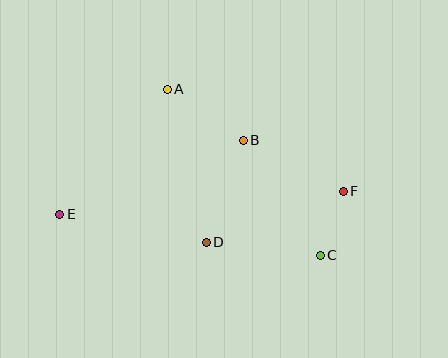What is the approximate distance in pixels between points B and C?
The distance between B and C is approximately 139 pixels.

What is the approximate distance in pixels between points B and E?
The distance between B and E is approximately 198 pixels.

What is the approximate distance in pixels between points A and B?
The distance between A and B is approximately 92 pixels.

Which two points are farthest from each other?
Points E and F are farthest from each other.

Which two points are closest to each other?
Points C and F are closest to each other.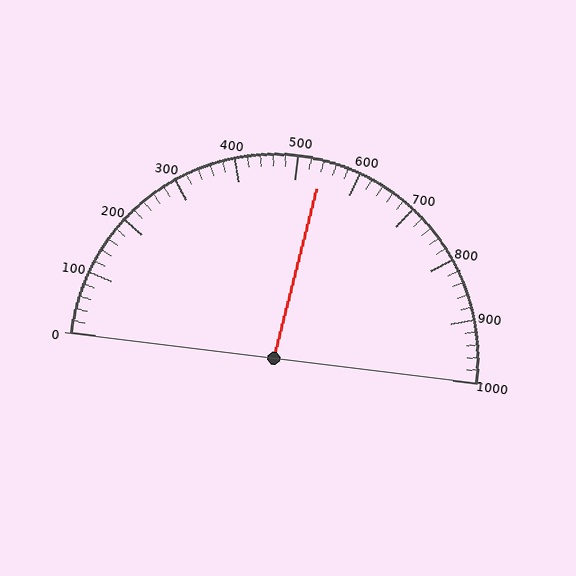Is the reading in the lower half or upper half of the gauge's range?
The reading is in the upper half of the range (0 to 1000).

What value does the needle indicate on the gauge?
The needle indicates approximately 540.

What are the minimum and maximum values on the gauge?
The gauge ranges from 0 to 1000.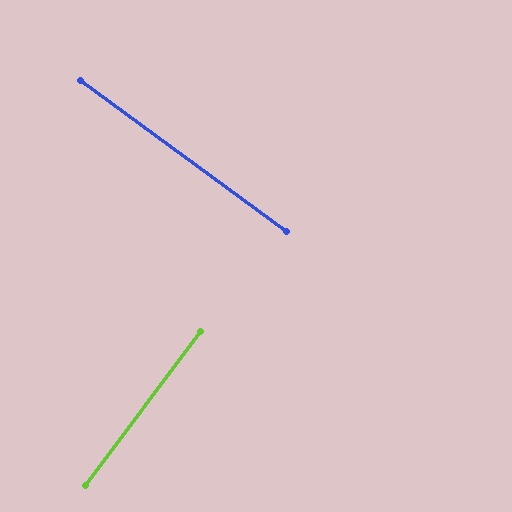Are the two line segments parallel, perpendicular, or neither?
Perpendicular — they meet at approximately 90°.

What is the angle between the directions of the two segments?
Approximately 90 degrees.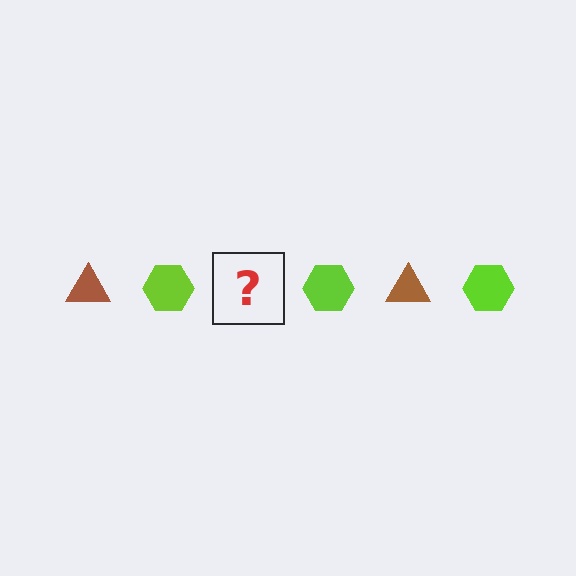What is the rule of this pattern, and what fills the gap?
The rule is that the pattern alternates between brown triangle and lime hexagon. The gap should be filled with a brown triangle.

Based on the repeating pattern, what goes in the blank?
The blank should be a brown triangle.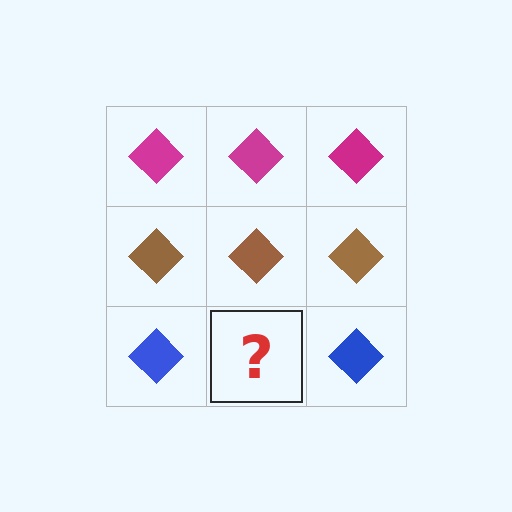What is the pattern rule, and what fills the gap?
The rule is that each row has a consistent color. The gap should be filled with a blue diamond.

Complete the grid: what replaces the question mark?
The question mark should be replaced with a blue diamond.